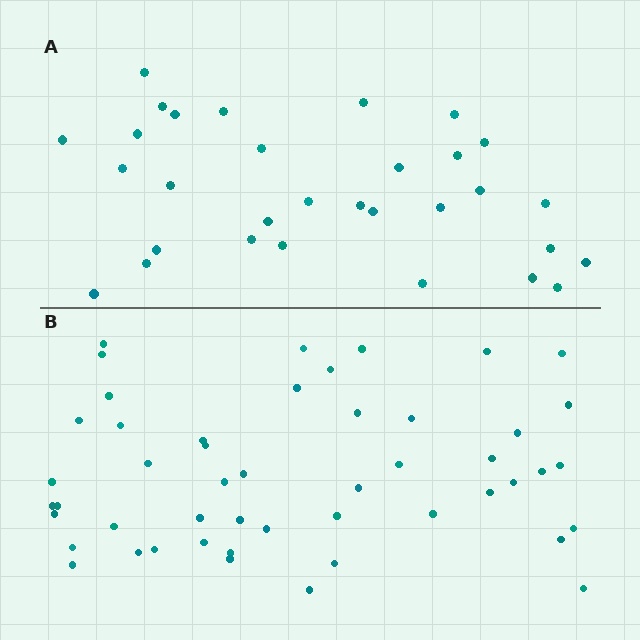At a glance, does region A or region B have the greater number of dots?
Region B (the bottom region) has more dots.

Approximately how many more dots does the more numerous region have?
Region B has approximately 20 more dots than region A.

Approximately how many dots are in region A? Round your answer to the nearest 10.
About 30 dots. (The exact count is 31, which rounds to 30.)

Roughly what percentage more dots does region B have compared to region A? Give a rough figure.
About 60% more.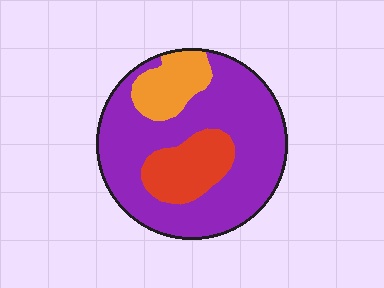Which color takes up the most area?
Purple, at roughly 70%.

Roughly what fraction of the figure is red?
Red takes up about one sixth (1/6) of the figure.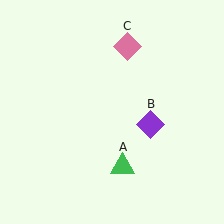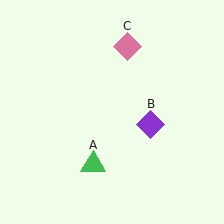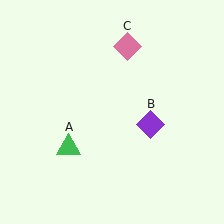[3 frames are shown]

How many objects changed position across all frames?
1 object changed position: green triangle (object A).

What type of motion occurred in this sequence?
The green triangle (object A) rotated clockwise around the center of the scene.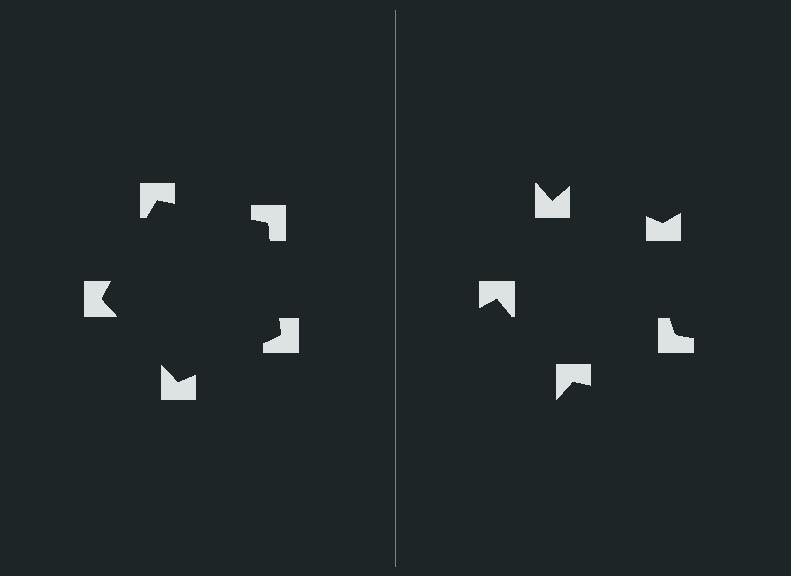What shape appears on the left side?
An illusory pentagon.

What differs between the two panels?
The notched squares are positioned identically on both sides; only the wedge orientations differ. On the left they align to a pentagon; on the right they are misaligned.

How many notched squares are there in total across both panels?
10 — 5 on each side.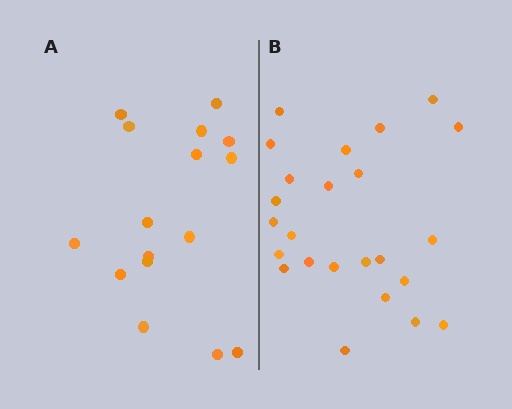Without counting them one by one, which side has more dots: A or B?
Region B (the right region) has more dots.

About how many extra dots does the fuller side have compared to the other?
Region B has roughly 8 or so more dots than region A.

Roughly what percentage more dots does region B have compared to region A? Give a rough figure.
About 50% more.